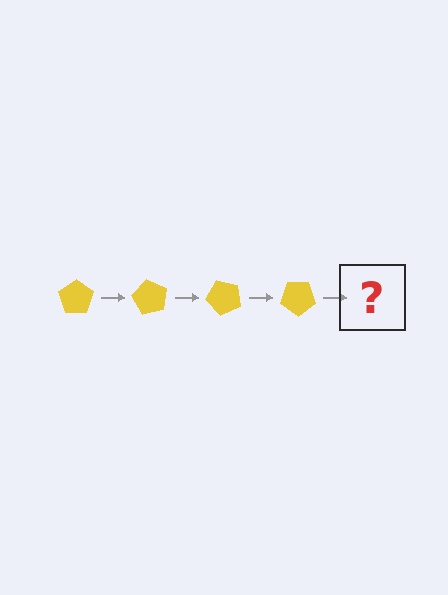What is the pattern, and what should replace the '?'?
The pattern is that the pentagon rotates 60 degrees each step. The '?' should be a yellow pentagon rotated 240 degrees.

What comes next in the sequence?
The next element should be a yellow pentagon rotated 240 degrees.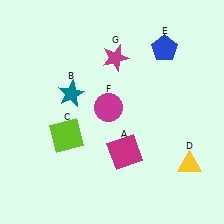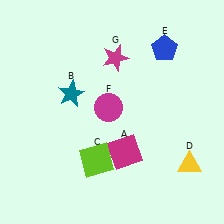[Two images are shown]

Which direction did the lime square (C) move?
The lime square (C) moved right.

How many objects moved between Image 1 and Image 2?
1 object moved between the two images.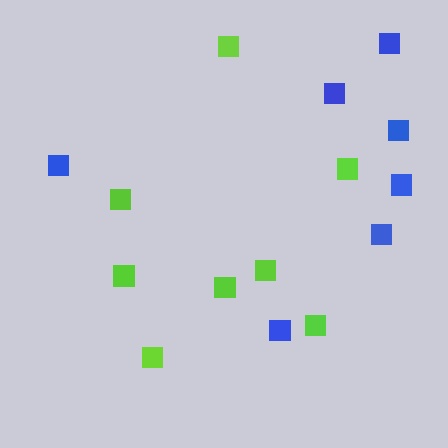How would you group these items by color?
There are 2 groups: one group of lime squares (8) and one group of blue squares (7).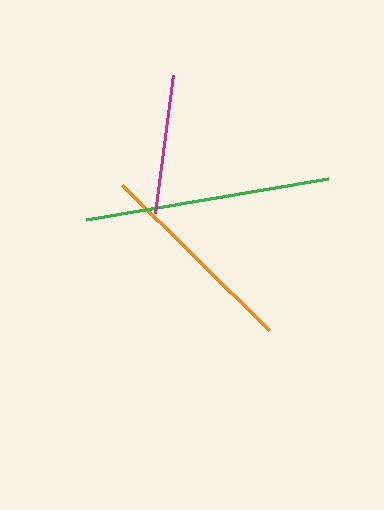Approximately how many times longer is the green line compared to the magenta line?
The green line is approximately 1.8 times the length of the magenta line.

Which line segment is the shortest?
The magenta line is the shortest at approximately 139 pixels.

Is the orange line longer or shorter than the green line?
The green line is longer than the orange line.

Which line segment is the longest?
The green line is the longest at approximately 245 pixels.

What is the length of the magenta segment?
The magenta segment is approximately 139 pixels long.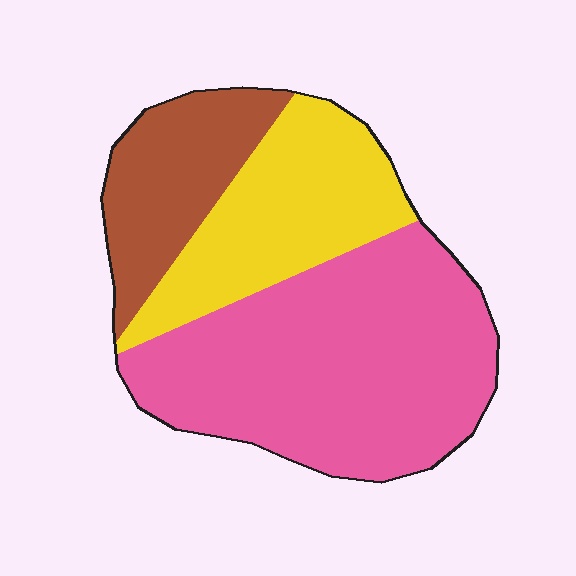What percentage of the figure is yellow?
Yellow covers about 25% of the figure.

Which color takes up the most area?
Pink, at roughly 55%.